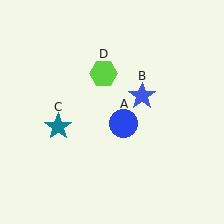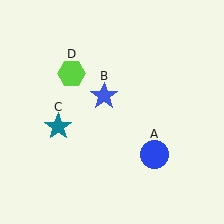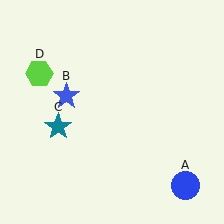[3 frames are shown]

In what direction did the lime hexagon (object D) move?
The lime hexagon (object D) moved left.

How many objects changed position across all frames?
3 objects changed position: blue circle (object A), blue star (object B), lime hexagon (object D).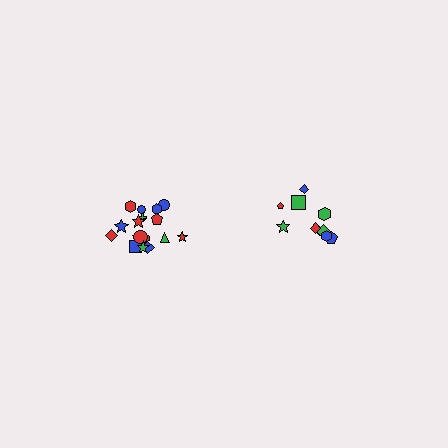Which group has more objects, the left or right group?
The left group.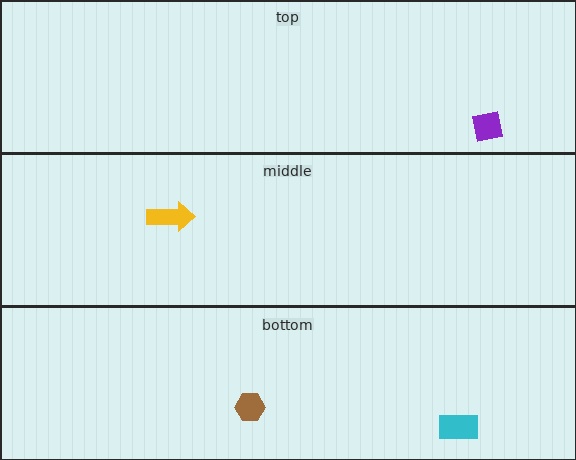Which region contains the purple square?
The top region.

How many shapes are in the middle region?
1.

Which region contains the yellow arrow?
The middle region.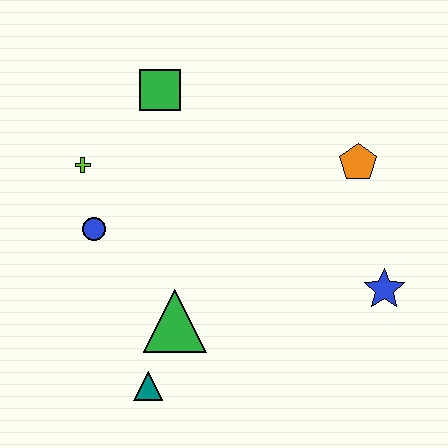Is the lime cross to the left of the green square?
Yes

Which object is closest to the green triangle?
The teal triangle is closest to the green triangle.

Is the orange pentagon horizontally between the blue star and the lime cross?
Yes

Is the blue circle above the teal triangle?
Yes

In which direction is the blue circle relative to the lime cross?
The blue circle is below the lime cross.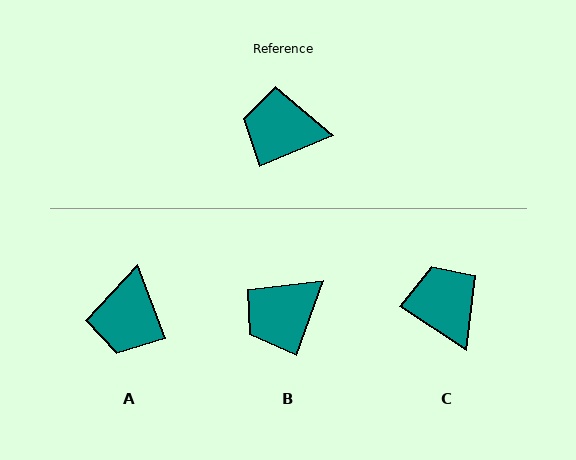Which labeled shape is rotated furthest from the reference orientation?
A, about 88 degrees away.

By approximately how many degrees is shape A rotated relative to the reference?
Approximately 88 degrees counter-clockwise.